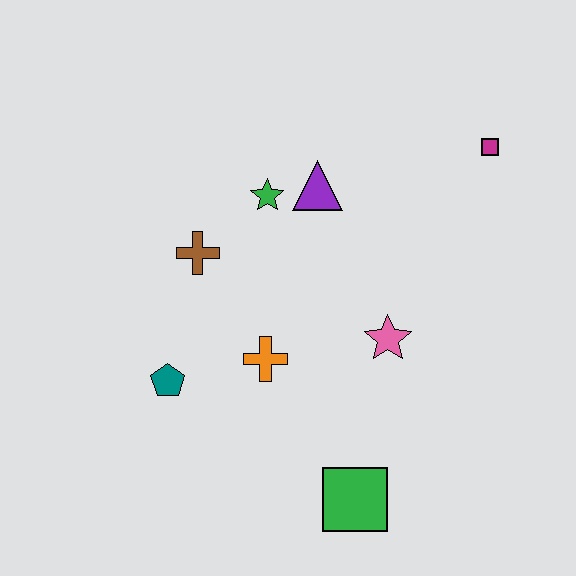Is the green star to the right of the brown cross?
Yes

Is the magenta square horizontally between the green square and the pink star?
No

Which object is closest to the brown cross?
The green star is closest to the brown cross.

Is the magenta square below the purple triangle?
No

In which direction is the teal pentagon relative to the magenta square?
The teal pentagon is to the left of the magenta square.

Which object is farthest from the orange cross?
The magenta square is farthest from the orange cross.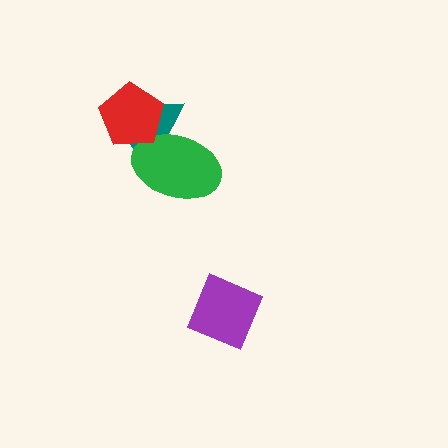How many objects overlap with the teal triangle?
2 objects overlap with the teal triangle.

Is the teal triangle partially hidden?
Yes, it is partially covered by another shape.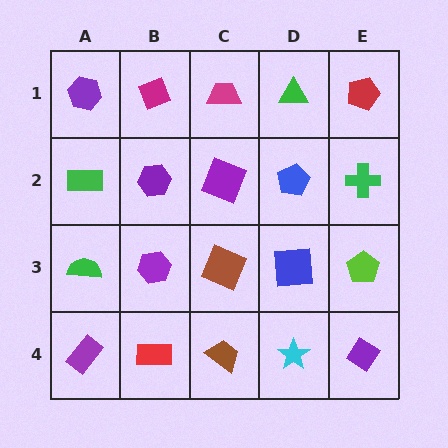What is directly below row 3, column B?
A red rectangle.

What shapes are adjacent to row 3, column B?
A purple hexagon (row 2, column B), a red rectangle (row 4, column B), a green semicircle (row 3, column A), a brown square (row 3, column C).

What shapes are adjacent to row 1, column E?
A green cross (row 2, column E), a green triangle (row 1, column D).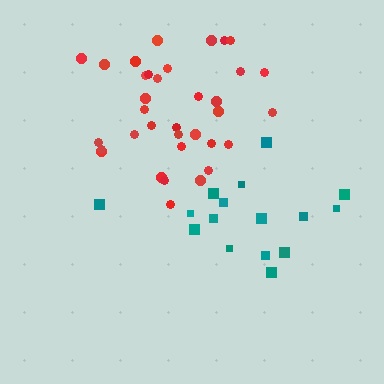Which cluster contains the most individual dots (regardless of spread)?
Red (35).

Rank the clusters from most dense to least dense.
red, teal.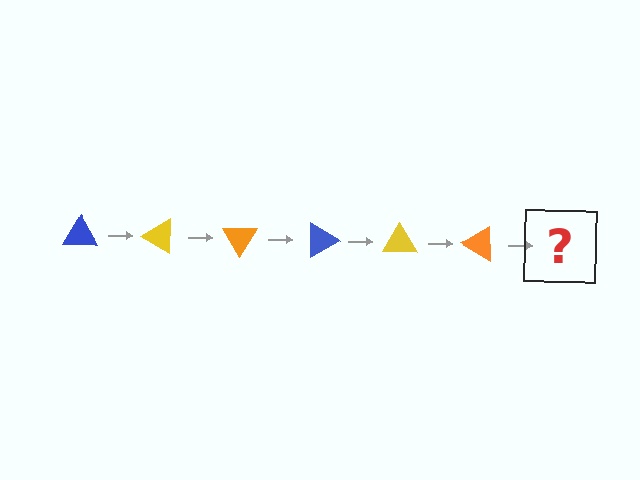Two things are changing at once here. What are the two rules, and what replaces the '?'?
The two rules are that it rotates 30 degrees each step and the color cycles through blue, yellow, and orange. The '?' should be a blue triangle, rotated 180 degrees from the start.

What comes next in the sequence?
The next element should be a blue triangle, rotated 180 degrees from the start.